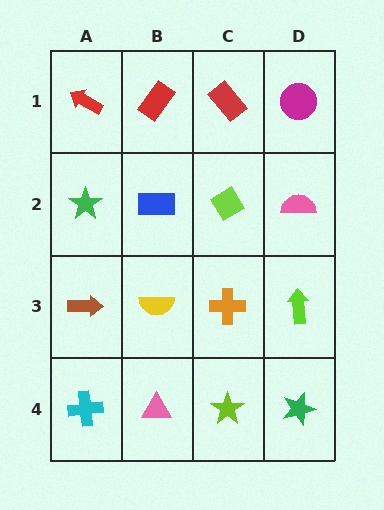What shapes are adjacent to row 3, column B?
A blue rectangle (row 2, column B), a pink triangle (row 4, column B), a brown arrow (row 3, column A), an orange cross (row 3, column C).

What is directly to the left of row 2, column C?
A blue rectangle.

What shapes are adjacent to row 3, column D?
A pink semicircle (row 2, column D), a green star (row 4, column D), an orange cross (row 3, column C).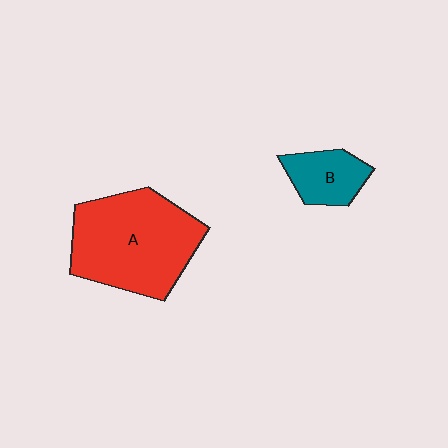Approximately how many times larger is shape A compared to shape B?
Approximately 2.8 times.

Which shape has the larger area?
Shape A (red).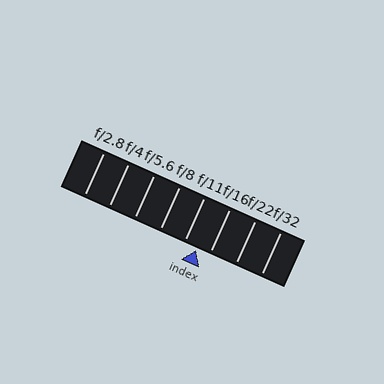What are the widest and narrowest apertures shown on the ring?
The widest aperture shown is f/2.8 and the narrowest is f/32.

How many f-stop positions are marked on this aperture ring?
There are 8 f-stop positions marked.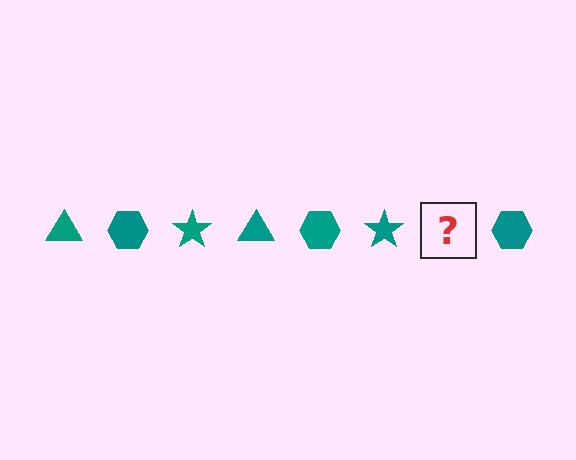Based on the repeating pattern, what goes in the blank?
The blank should be a teal triangle.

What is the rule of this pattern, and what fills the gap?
The rule is that the pattern cycles through triangle, hexagon, star shapes in teal. The gap should be filled with a teal triangle.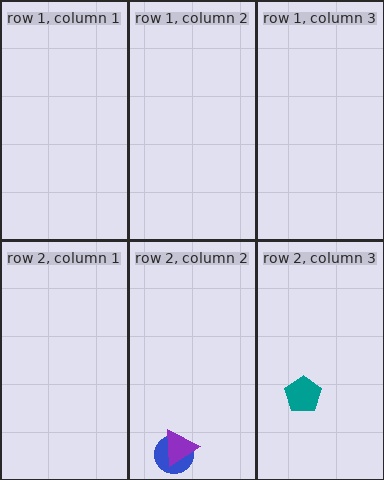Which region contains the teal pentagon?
The row 2, column 3 region.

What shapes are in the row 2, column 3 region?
The teal pentagon.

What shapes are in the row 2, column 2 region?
The blue circle, the purple triangle.